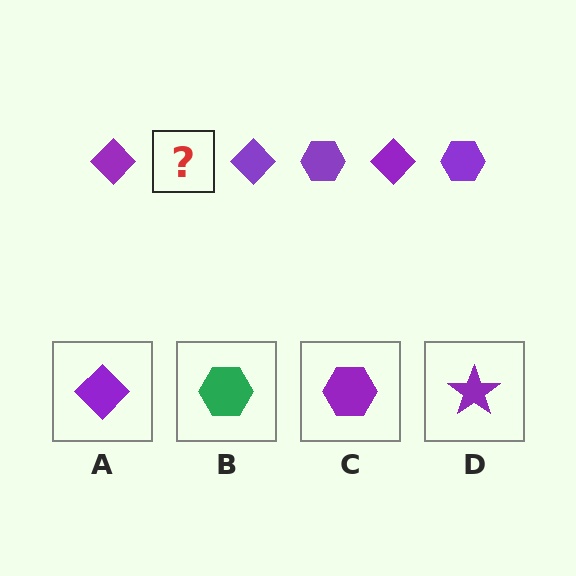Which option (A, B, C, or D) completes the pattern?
C.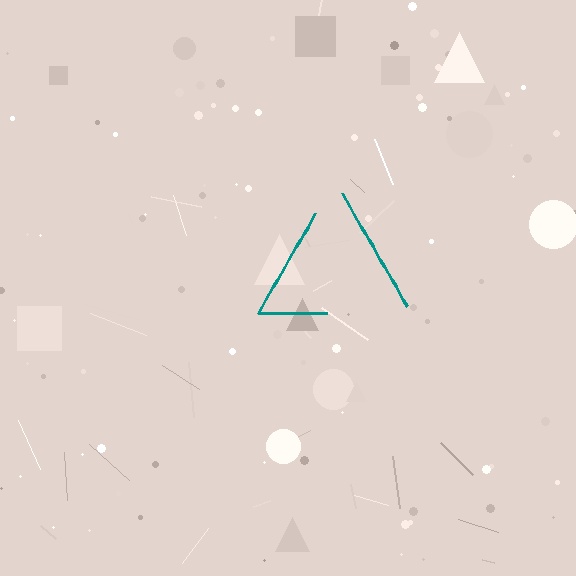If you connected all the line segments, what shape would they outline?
They would outline a triangle.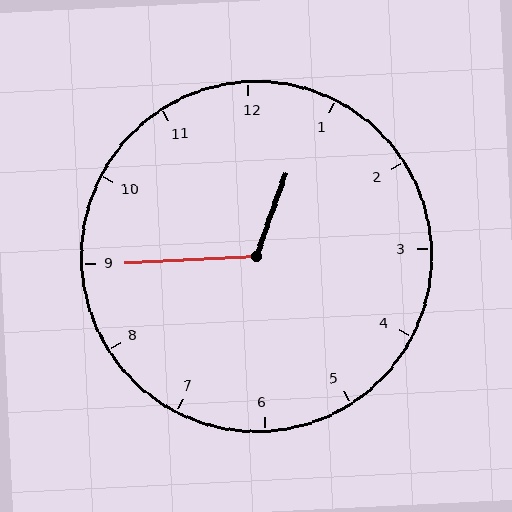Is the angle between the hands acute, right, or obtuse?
It is obtuse.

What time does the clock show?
12:45.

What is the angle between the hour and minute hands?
Approximately 112 degrees.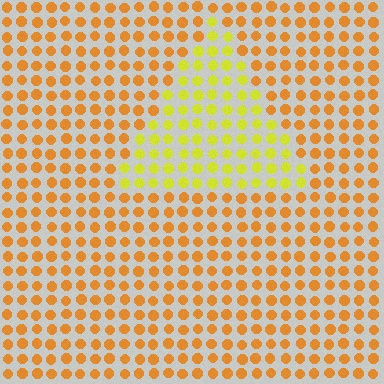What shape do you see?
I see a triangle.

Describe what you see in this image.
The image is filled with small orange elements in a uniform arrangement. A triangle-shaped region is visible where the elements are tinted to a slightly different hue, forming a subtle color boundary.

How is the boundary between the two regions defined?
The boundary is defined purely by a slight shift in hue (about 35 degrees). Spacing, size, and orientation are identical on both sides.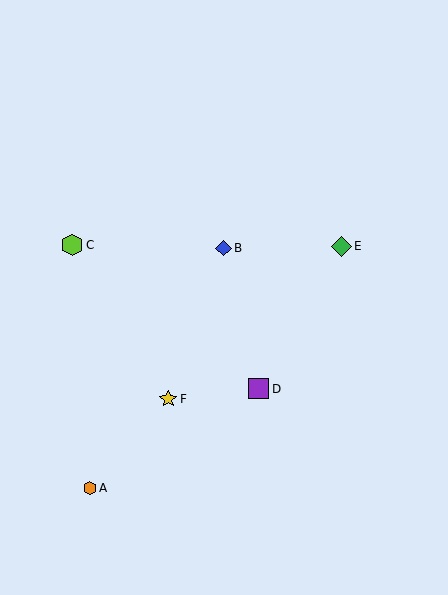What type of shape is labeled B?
Shape B is a blue diamond.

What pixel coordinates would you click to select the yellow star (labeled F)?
Click at (168, 399) to select the yellow star F.